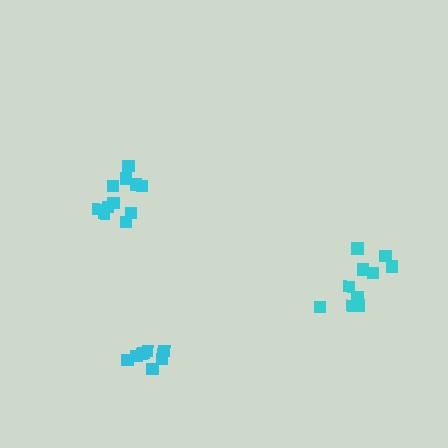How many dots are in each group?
Group 1: 8 dots, Group 2: 11 dots, Group 3: 10 dots (29 total).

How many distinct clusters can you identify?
There are 3 distinct clusters.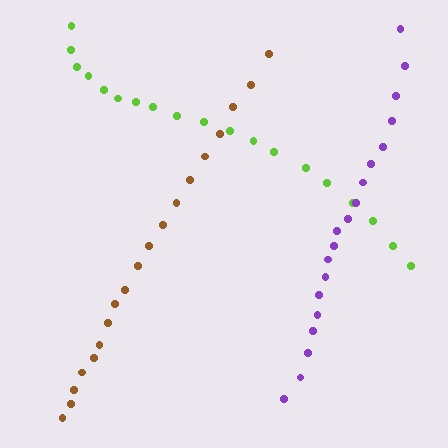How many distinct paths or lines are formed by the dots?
There are 3 distinct paths.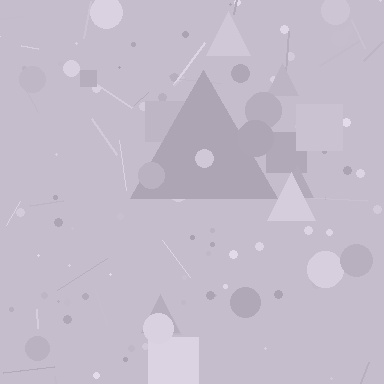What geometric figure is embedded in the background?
A triangle is embedded in the background.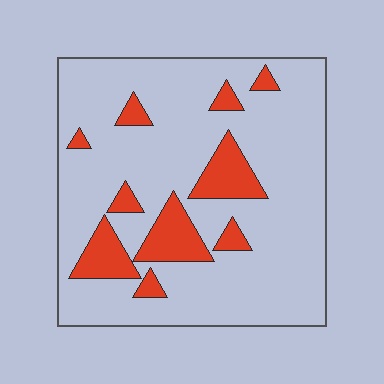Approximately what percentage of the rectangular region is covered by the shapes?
Approximately 15%.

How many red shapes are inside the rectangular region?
10.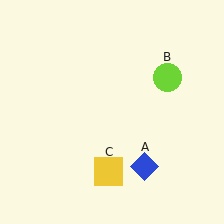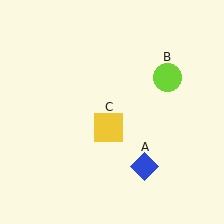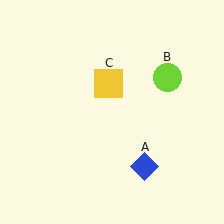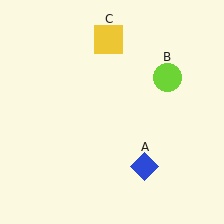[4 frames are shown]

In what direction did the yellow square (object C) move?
The yellow square (object C) moved up.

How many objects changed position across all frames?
1 object changed position: yellow square (object C).